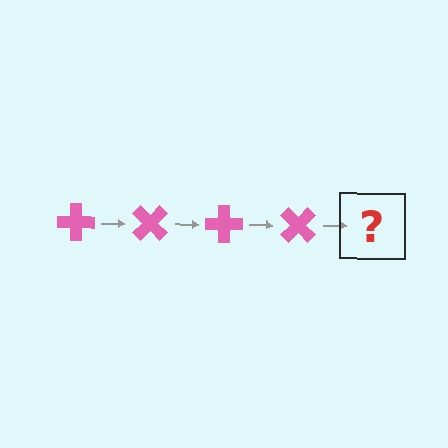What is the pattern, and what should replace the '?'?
The pattern is that the cross rotates 45 degrees each step. The '?' should be a pink cross rotated 180 degrees.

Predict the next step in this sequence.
The next step is a pink cross rotated 180 degrees.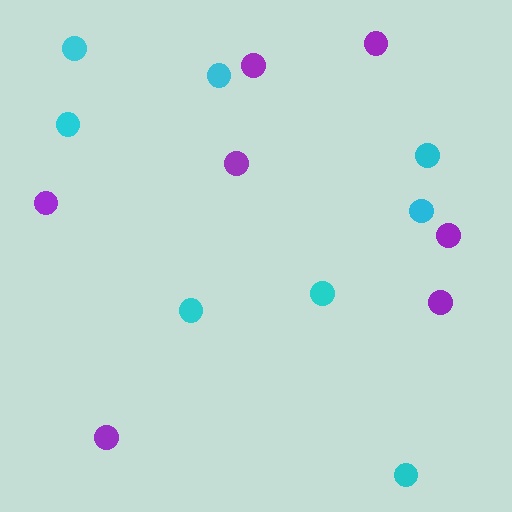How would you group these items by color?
There are 2 groups: one group of cyan circles (8) and one group of purple circles (7).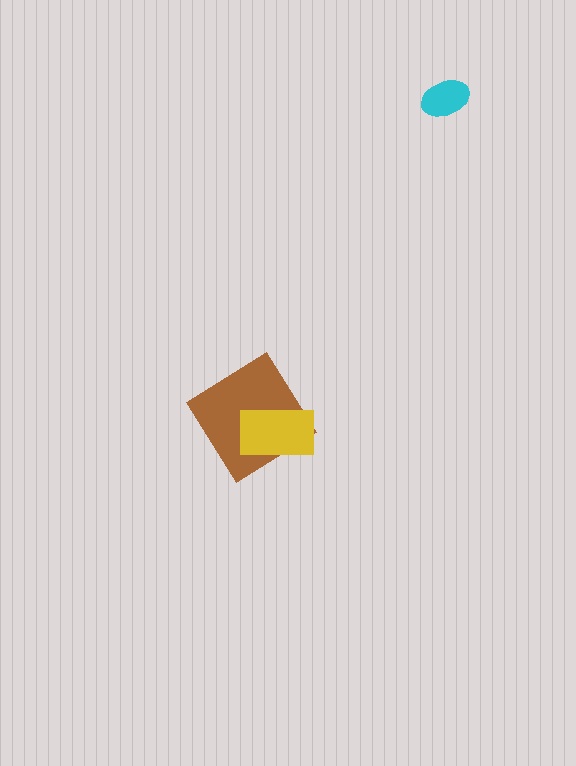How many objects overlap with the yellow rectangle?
1 object overlaps with the yellow rectangle.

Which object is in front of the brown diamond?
The yellow rectangle is in front of the brown diamond.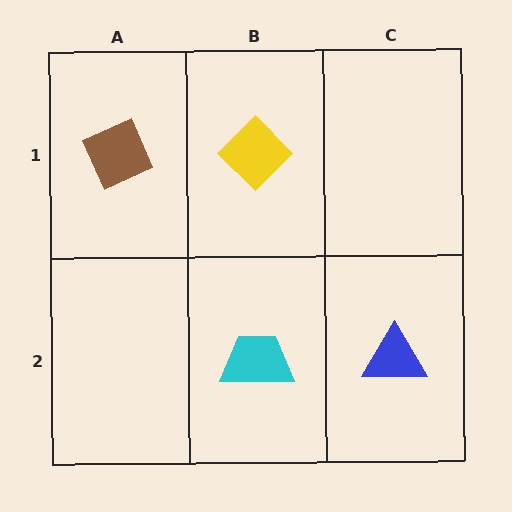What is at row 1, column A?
A brown diamond.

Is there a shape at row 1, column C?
No, that cell is empty.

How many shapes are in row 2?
2 shapes.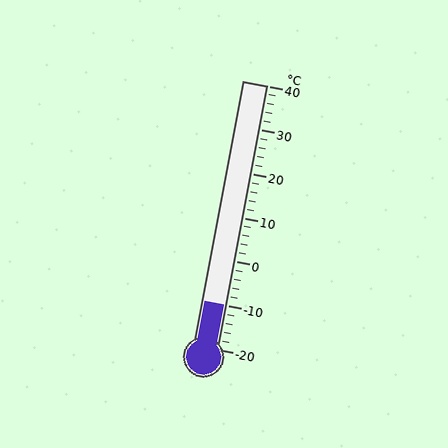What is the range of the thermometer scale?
The thermometer scale ranges from -20°C to 40°C.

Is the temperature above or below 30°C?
The temperature is below 30°C.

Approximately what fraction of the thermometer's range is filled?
The thermometer is filled to approximately 15% of its range.